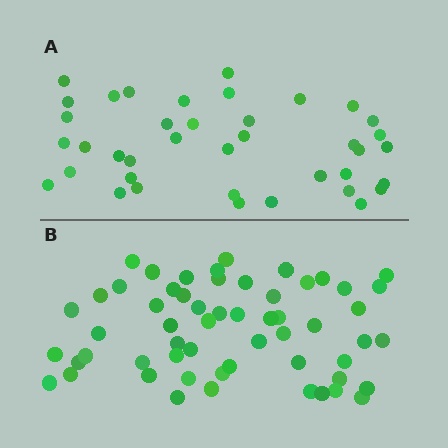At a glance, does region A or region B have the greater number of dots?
Region B (the bottom region) has more dots.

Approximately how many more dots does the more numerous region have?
Region B has approximately 20 more dots than region A.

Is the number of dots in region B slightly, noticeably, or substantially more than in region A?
Region B has substantially more. The ratio is roughly 1.5 to 1.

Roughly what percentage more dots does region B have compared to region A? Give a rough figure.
About 45% more.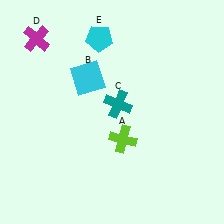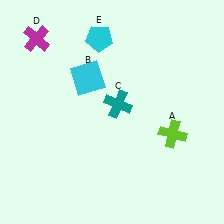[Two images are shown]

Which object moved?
The lime cross (A) moved right.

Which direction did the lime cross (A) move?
The lime cross (A) moved right.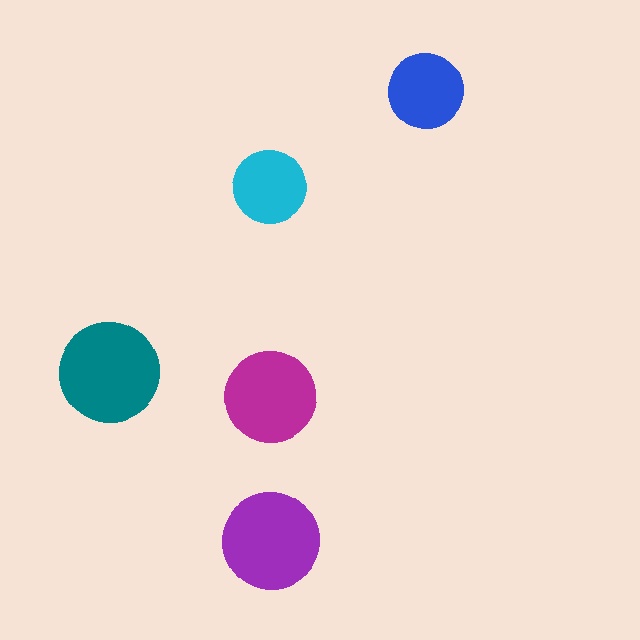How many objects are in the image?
There are 5 objects in the image.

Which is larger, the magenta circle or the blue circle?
The magenta one.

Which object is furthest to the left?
The teal circle is leftmost.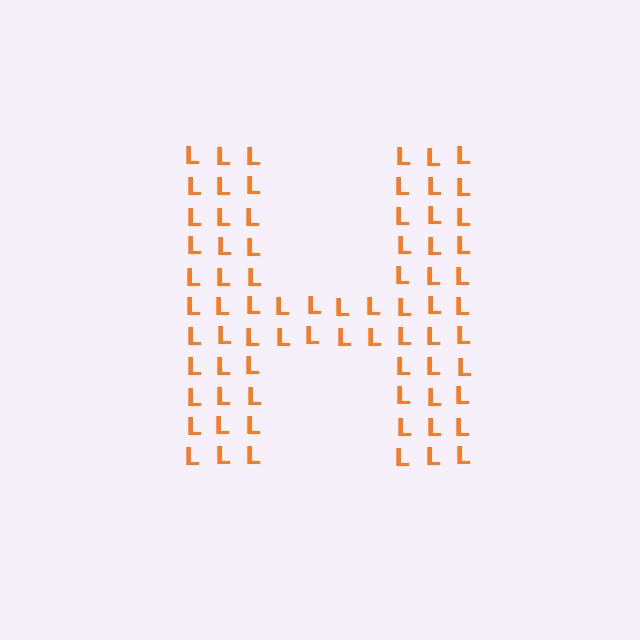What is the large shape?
The large shape is the letter H.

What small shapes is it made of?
It is made of small letter L's.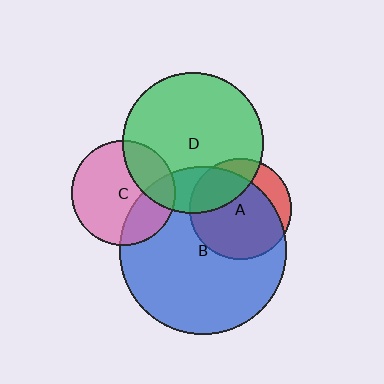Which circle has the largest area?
Circle B (blue).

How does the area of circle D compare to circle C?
Approximately 1.8 times.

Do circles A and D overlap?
Yes.